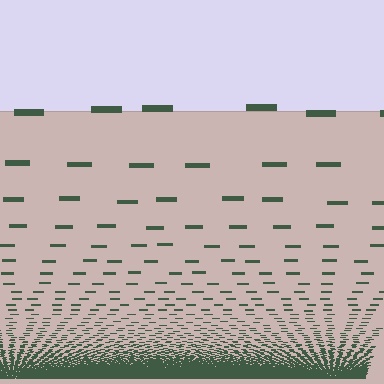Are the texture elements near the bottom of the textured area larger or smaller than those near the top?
Smaller. The gradient is inverted — elements near the bottom are smaller and denser.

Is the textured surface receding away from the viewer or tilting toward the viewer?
The surface appears to tilt toward the viewer. Texture elements get larger and sparser toward the top.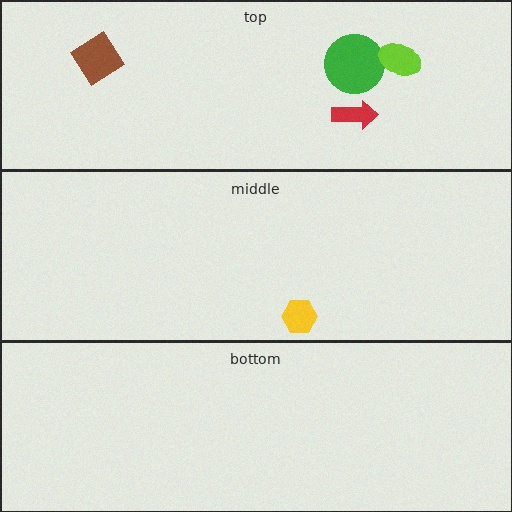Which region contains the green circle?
The top region.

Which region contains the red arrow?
The top region.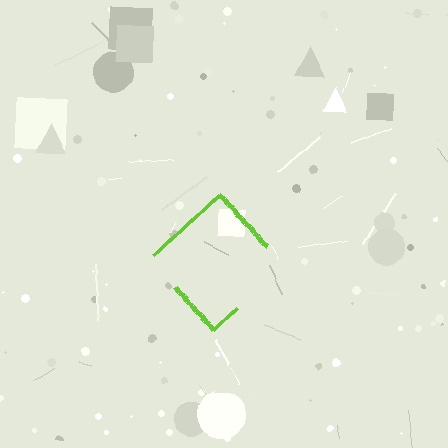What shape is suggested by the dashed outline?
The dashed outline suggests a diamond.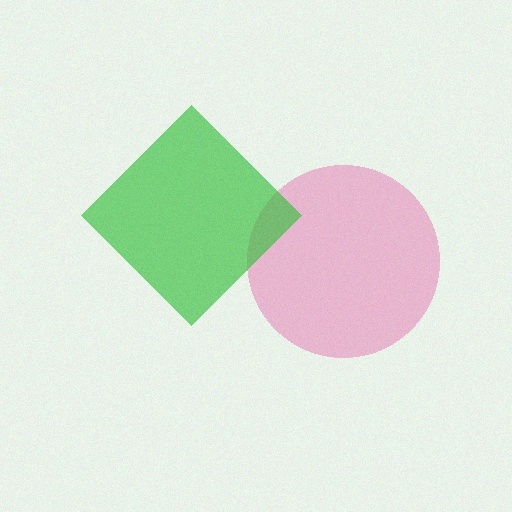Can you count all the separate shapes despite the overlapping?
Yes, there are 2 separate shapes.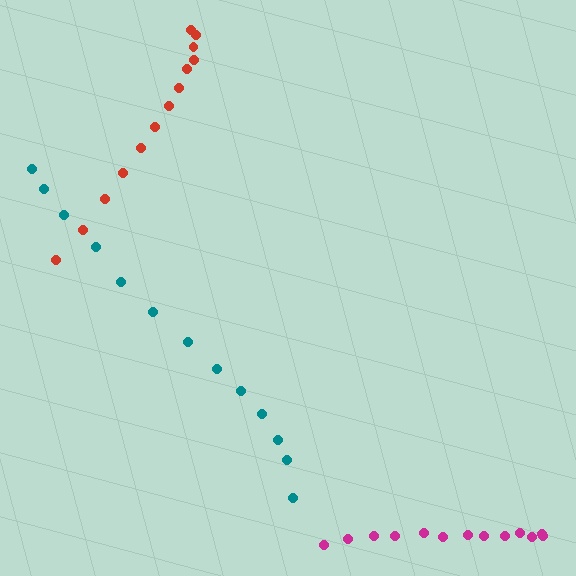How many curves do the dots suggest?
There are 3 distinct paths.